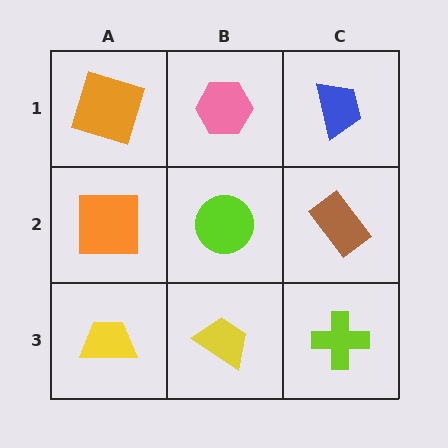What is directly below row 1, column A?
An orange square.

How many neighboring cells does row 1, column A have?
2.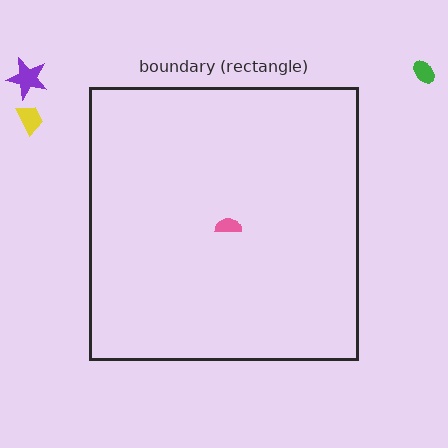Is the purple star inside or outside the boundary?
Outside.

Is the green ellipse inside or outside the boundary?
Outside.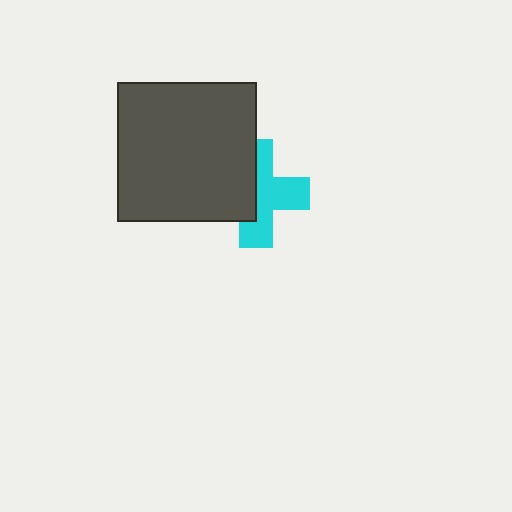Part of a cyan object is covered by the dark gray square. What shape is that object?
It is a cross.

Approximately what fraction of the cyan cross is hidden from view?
Roughly 45% of the cyan cross is hidden behind the dark gray square.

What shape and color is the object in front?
The object in front is a dark gray square.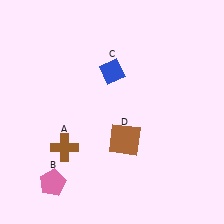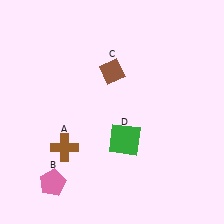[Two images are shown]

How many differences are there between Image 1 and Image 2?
There are 2 differences between the two images.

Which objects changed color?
C changed from blue to brown. D changed from brown to green.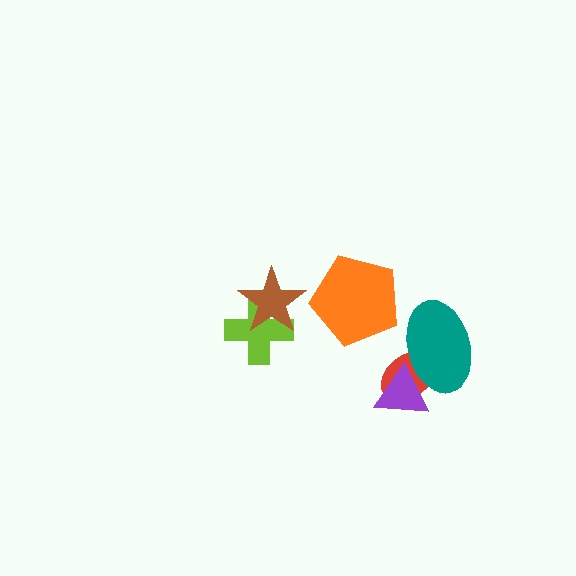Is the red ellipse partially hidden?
Yes, it is partially covered by another shape.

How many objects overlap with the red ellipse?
2 objects overlap with the red ellipse.